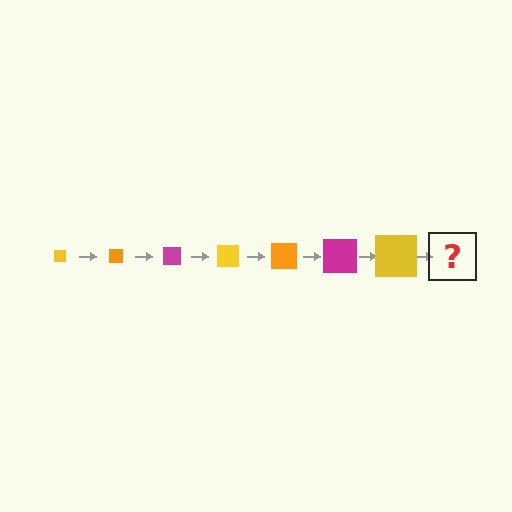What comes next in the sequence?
The next element should be an orange square, larger than the previous one.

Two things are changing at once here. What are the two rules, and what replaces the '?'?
The two rules are that the square grows larger each step and the color cycles through yellow, orange, and magenta. The '?' should be an orange square, larger than the previous one.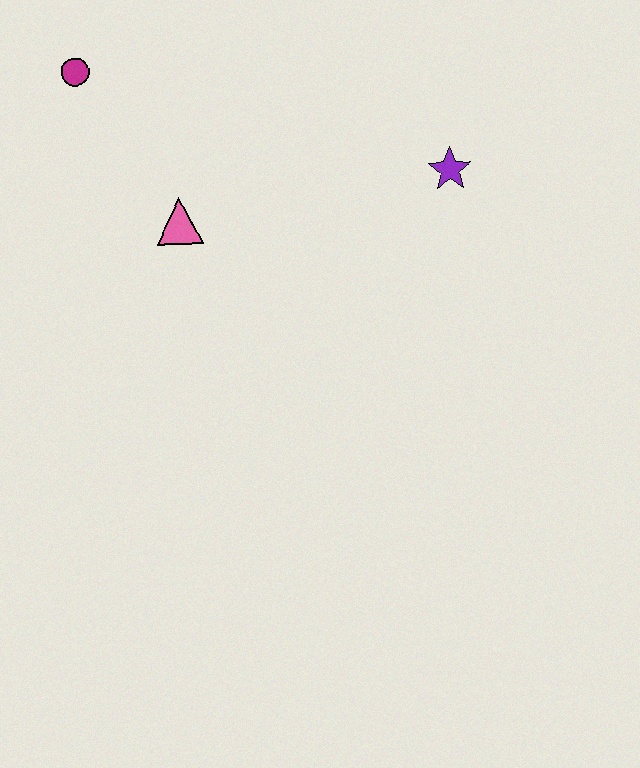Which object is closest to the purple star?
The pink triangle is closest to the purple star.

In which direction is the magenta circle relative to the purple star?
The magenta circle is to the left of the purple star.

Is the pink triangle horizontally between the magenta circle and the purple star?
Yes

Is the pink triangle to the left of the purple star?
Yes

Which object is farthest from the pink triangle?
The purple star is farthest from the pink triangle.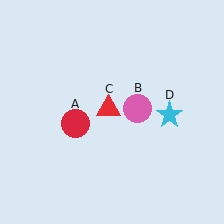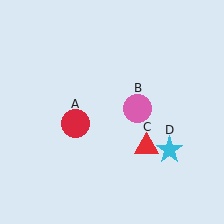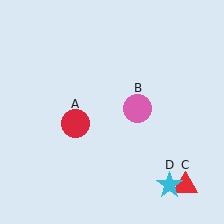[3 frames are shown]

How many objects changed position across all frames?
2 objects changed position: red triangle (object C), cyan star (object D).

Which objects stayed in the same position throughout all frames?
Red circle (object A) and pink circle (object B) remained stationary.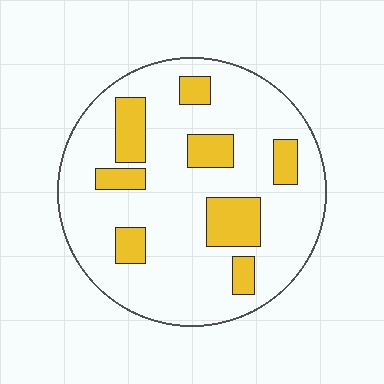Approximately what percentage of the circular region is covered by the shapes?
Approximately 20%.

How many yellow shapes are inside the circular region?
8.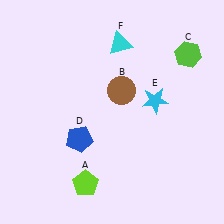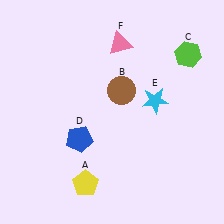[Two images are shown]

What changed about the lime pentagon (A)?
In Image 1, A is lime. In Image 2, it changed to yellow.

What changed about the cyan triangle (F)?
In Image 1, F is cyan. In Image 2, it changed to pink.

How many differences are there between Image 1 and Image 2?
There are 2 differences between the two images.